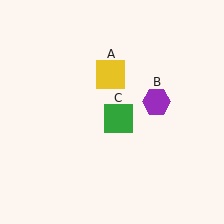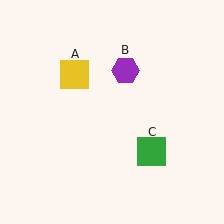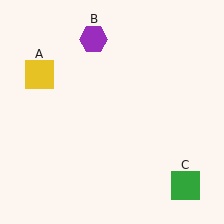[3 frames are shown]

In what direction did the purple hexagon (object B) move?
The purple hexagon (object B) moved up and to the left.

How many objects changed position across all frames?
3 objects changed position: yellow square (object A), purple hexagon (object B), green square (object C).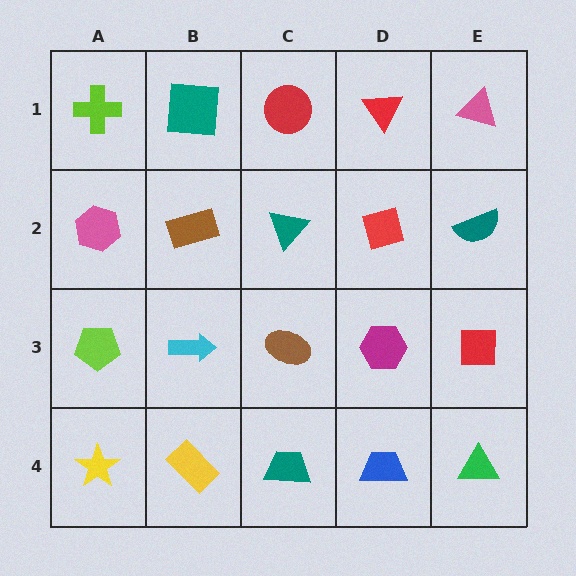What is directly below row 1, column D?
A red square.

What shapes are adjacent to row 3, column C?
A teal triangle (row 2, column C), a teal trapezoid (row 4, column C), a cyan arrow (row 3, column B), a magenta hexagon (row 3, column D).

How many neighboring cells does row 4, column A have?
2.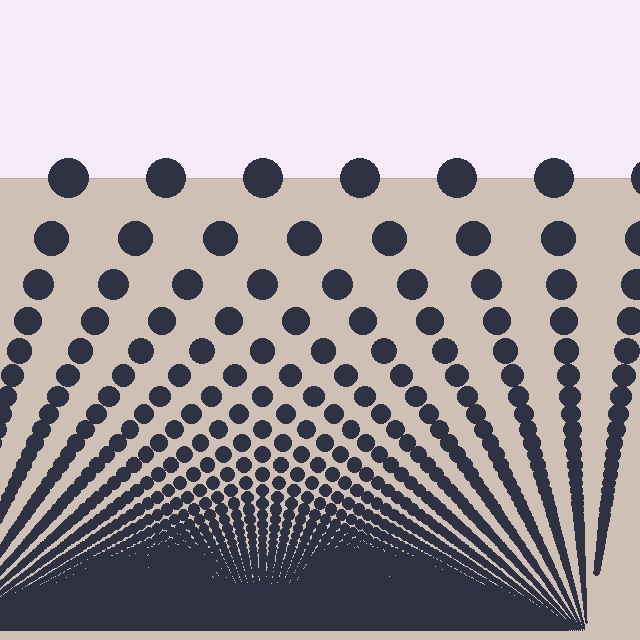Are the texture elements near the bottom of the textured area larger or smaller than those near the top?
Smaller. The gradient is inverted — elements near the bottom are smaller and denser.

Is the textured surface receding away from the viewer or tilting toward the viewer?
The surface appears to tilt toward the viewer. Texture elements get larger and sparser toward the top.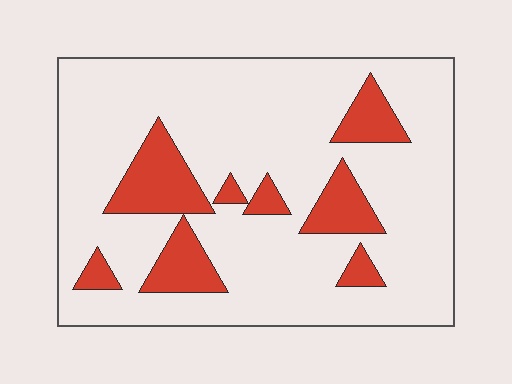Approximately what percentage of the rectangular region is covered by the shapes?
Approximately 20%.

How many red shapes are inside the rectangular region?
8.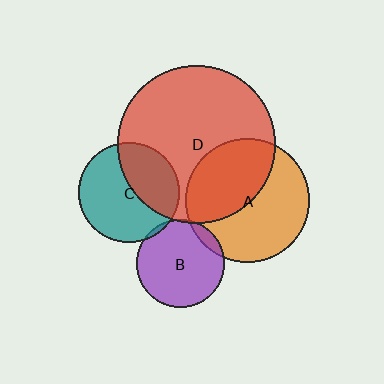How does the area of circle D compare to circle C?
Approximately 2.5 times.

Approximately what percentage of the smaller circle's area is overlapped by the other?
Approximately 40%.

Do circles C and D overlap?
Yes.